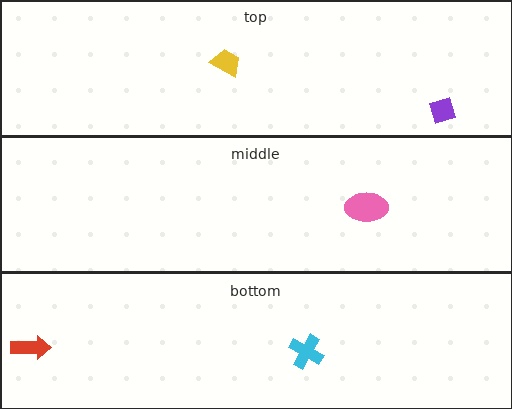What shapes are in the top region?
The yellow trapezoid, the purple diamond.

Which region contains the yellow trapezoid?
The top region.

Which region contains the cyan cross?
The bottom region.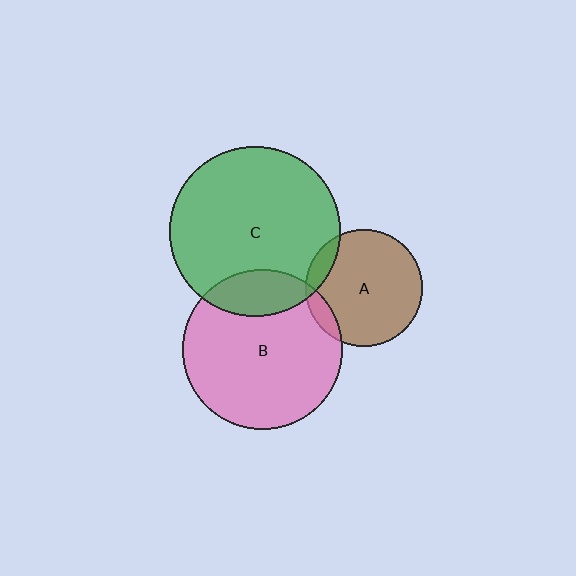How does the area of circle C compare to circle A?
Approximately 2.1 times.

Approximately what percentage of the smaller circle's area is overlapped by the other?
Approximately 20%.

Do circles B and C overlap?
Yes.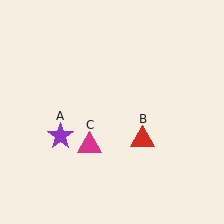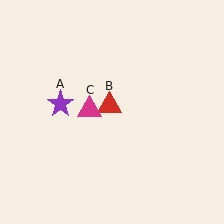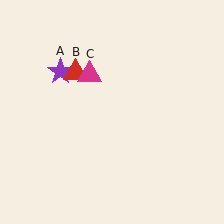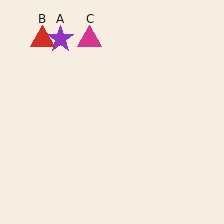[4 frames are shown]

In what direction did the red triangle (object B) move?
The red triangle (object B) moved up and to the left.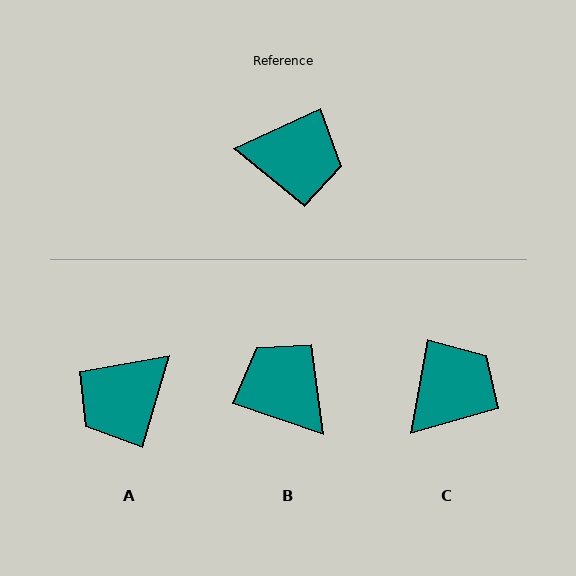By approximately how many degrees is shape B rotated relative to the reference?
Approximately 136 degrees counter-clockwise.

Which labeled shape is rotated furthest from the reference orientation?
B, about 136 degrees away.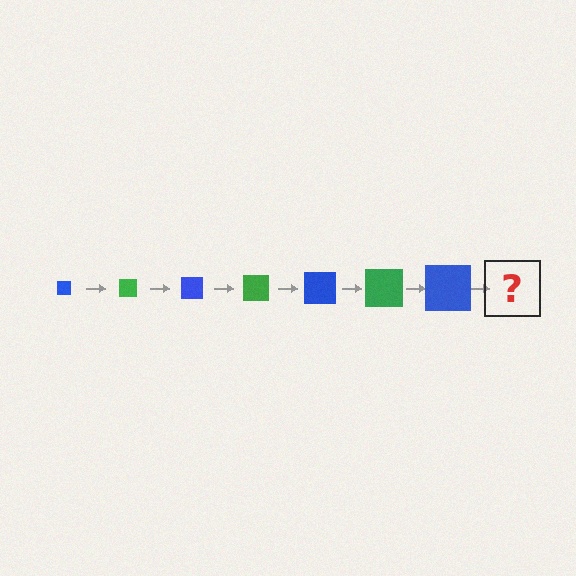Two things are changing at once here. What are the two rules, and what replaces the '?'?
The two rules are that the square grows larger each step and the color cycles through blue and green. The '?' should be a green square, larger than the previous one.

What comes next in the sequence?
The next element should be a green square, larger than the previous one.